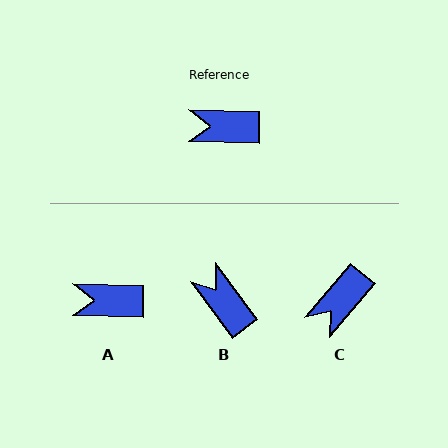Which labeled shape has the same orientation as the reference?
A.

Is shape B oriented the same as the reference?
No, it is off by about 53 degrees.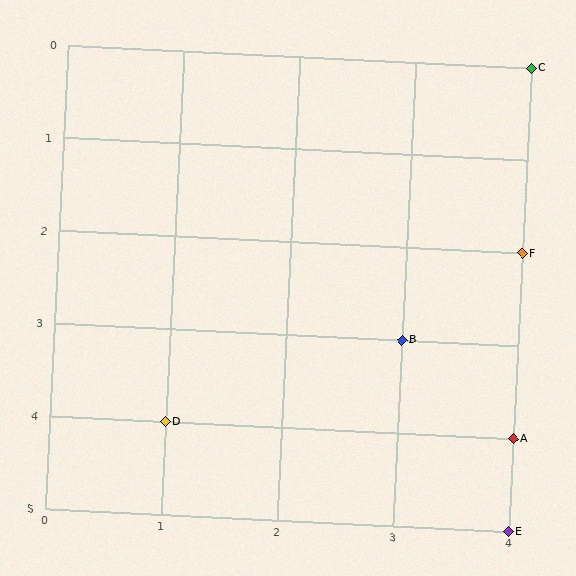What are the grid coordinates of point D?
Point D is at grid coordinates (1, 4).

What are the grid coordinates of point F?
Point F is at grid coordinates (4, 2).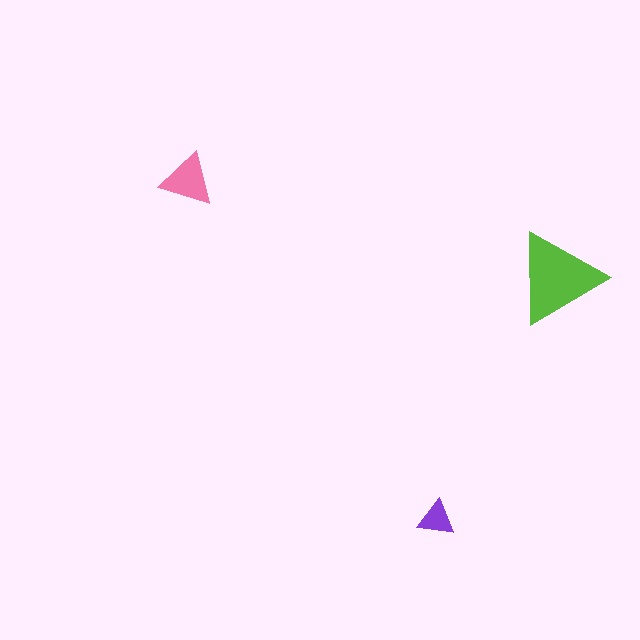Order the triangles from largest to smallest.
the lime one, the pink one, the purple one.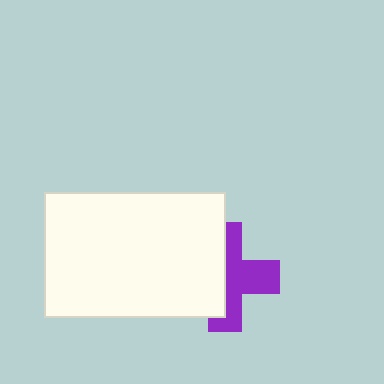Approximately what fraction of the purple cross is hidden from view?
Roughly 48% of the purple cross is hidden behind the white rectangle.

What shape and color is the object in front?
The object in front is a white rectangle.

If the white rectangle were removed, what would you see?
You would see the complete purple cross.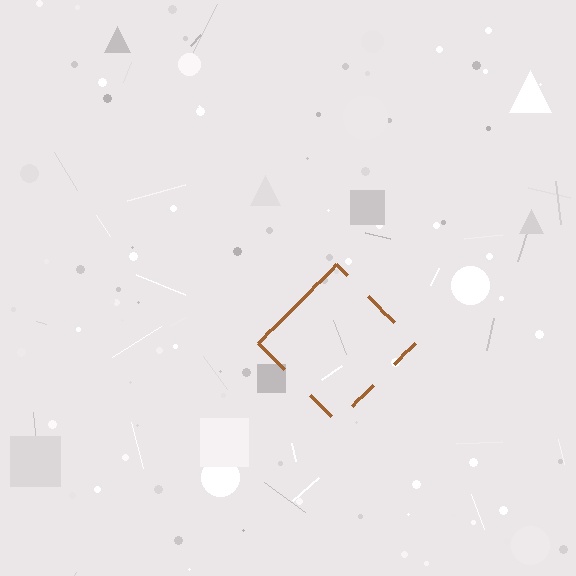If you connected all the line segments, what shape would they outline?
They would outline a diamond.